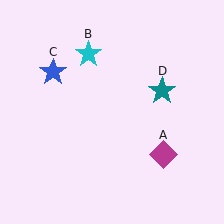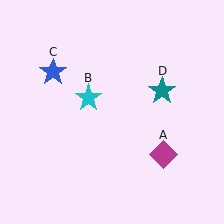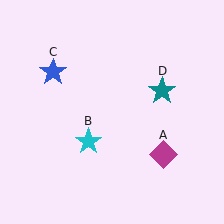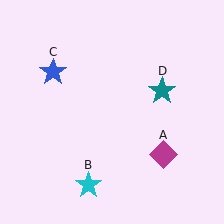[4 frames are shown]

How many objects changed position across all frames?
1 object changed position: cyan star (object B).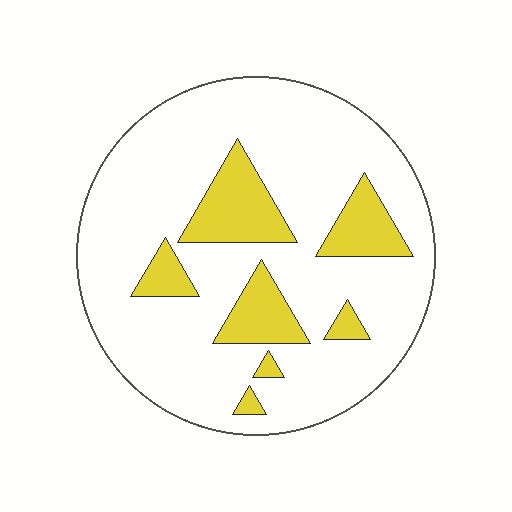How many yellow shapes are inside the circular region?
7.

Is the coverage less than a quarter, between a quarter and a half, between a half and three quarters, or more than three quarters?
Less than a quarter.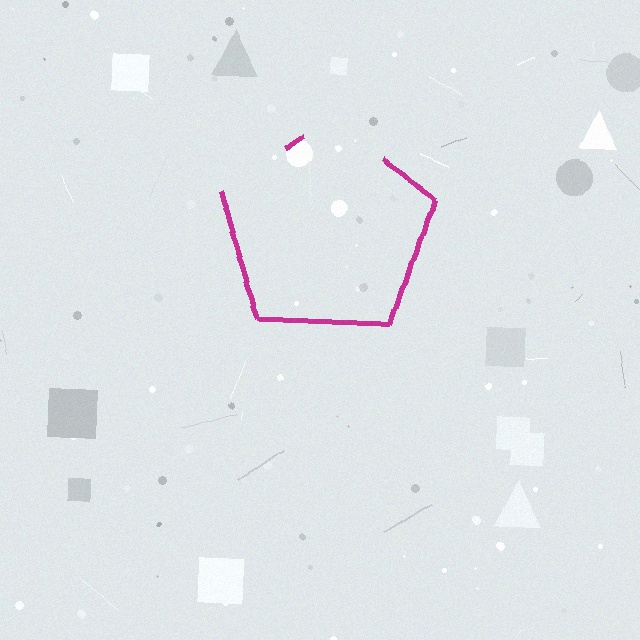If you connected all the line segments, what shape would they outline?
They would outline a pentagon.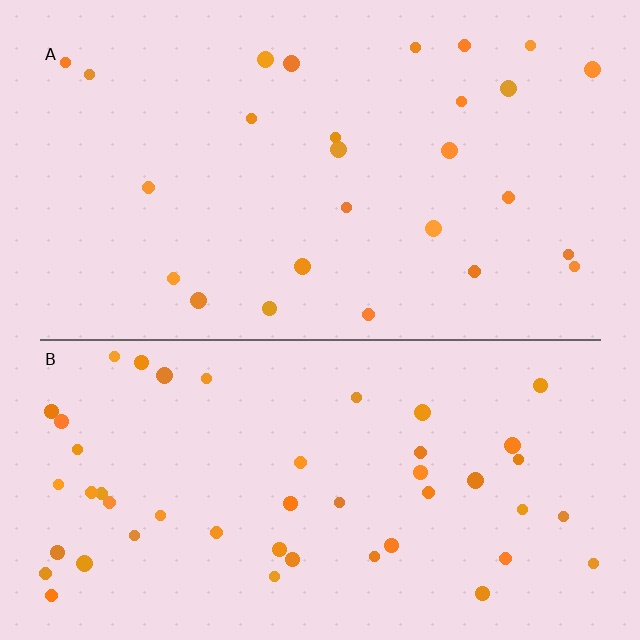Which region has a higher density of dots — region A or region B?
B (the bottom).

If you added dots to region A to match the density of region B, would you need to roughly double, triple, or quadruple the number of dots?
Approximately double.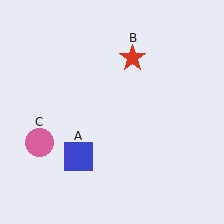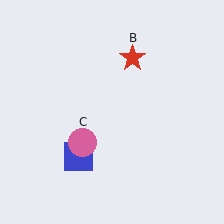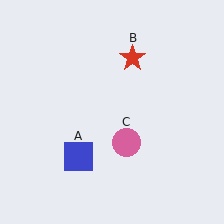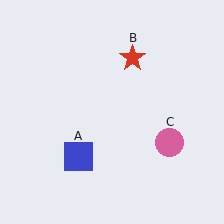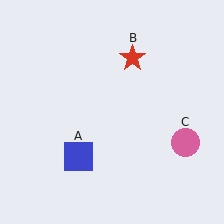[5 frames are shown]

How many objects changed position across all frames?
1 object changed position: pink circle (object C).